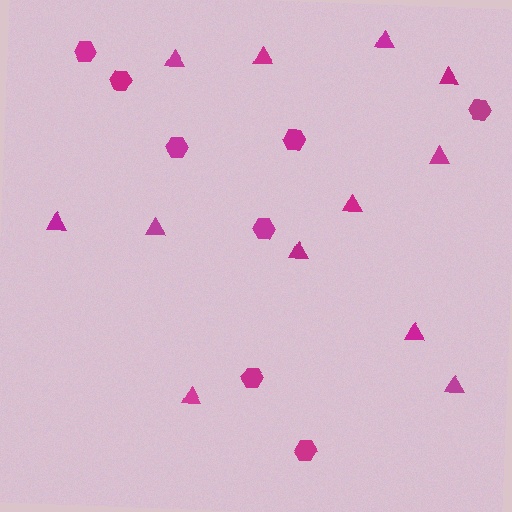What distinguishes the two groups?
There are 2 groups: one group of hexagons (8) and one group of triangles (12).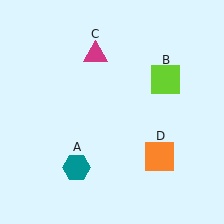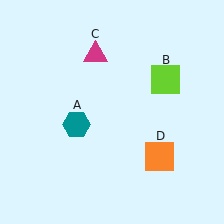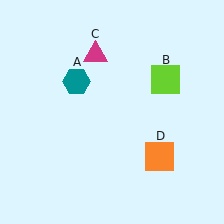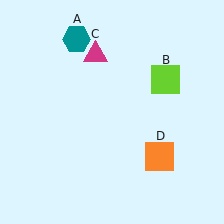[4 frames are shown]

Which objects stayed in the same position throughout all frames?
Lime square (object B) and magenta triangle (object C) and orange square (object D) remained stationary.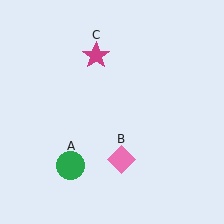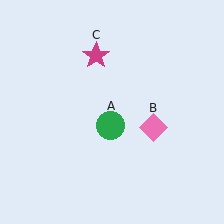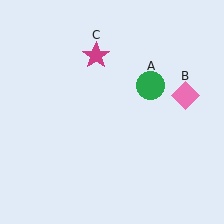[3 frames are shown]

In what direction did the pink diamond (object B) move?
The pink diamond (object B) moved up and to the right.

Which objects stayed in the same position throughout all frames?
Magenta star (object C) remained stationary.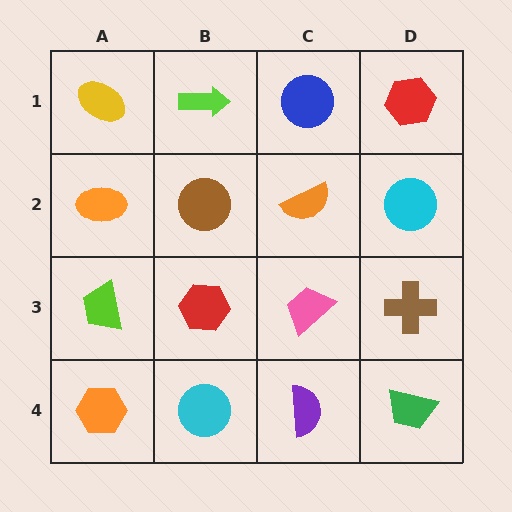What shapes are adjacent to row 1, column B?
A brown circle (row 2, column B), a yellow ellipse (row 1, column A), a blue circle (row 1, column C).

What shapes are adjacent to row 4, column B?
A red hexagon (row 3, column B), an orange hexagon (row 4, column A), a purple semicircle (row 4, column C).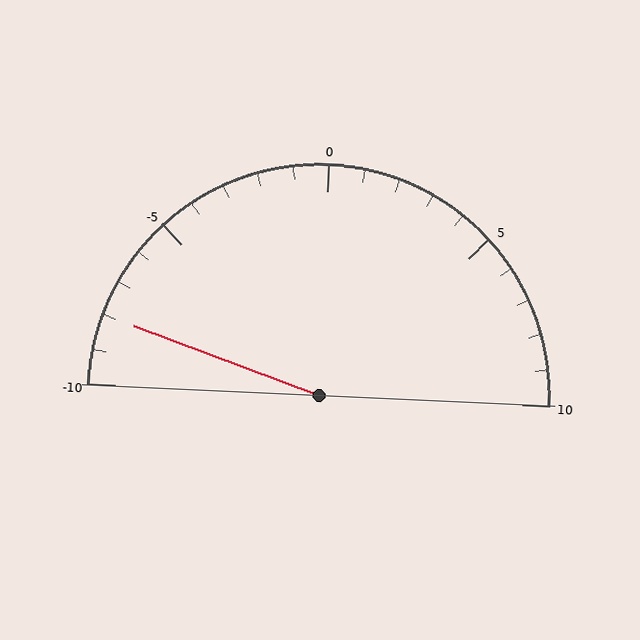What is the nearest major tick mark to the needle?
The nearest major tick mark is -10.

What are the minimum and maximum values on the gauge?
The gauge ranges from -10 to 10.